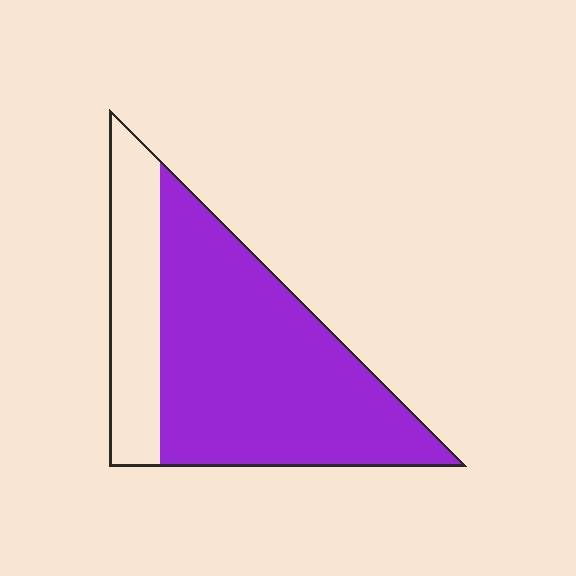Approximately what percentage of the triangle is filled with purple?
Approximately 75%.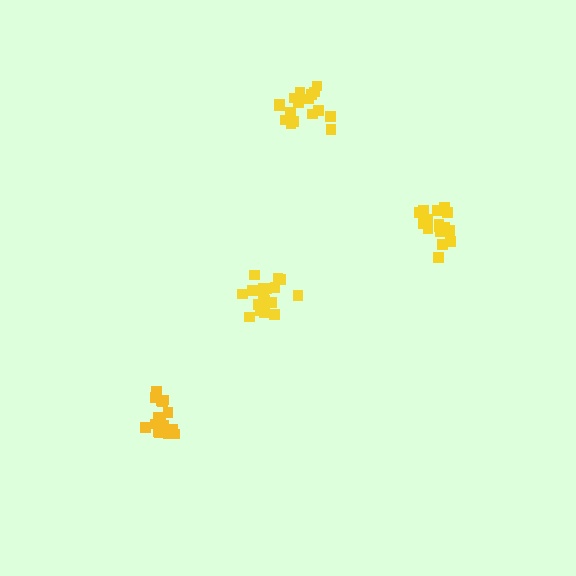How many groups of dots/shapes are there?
There are 4 groups.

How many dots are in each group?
Group 1: 20 dots, Group 2: 17 dots, Group 3: 17 dots, Group 4: 17 dots (71 total).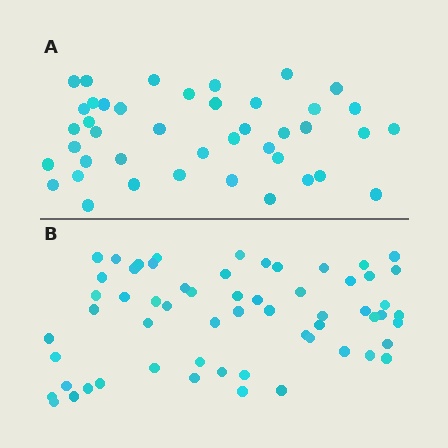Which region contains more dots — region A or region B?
Region B (the bottom region) has more dots.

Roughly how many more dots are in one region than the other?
Region B has approximately 20 more dots than region A.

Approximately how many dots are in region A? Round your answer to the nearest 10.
About 40 dots. (The exact count is 42, which rounds to 40.)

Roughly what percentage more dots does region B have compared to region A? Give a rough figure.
About 45% more.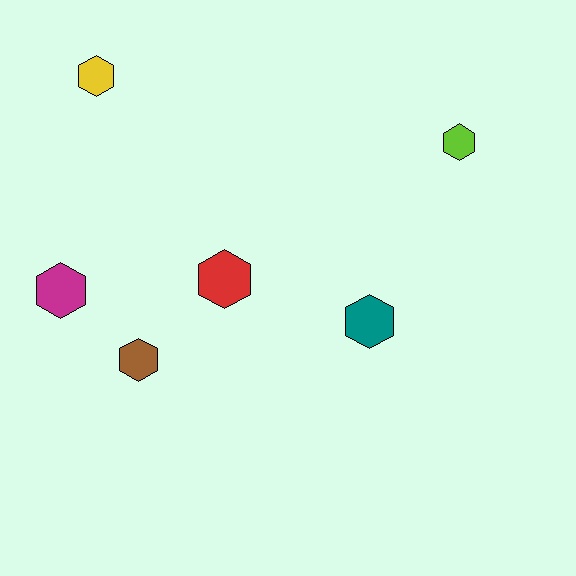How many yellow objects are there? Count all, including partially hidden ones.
There is 1 yellow object.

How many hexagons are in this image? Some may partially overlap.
There are 6 hexagons.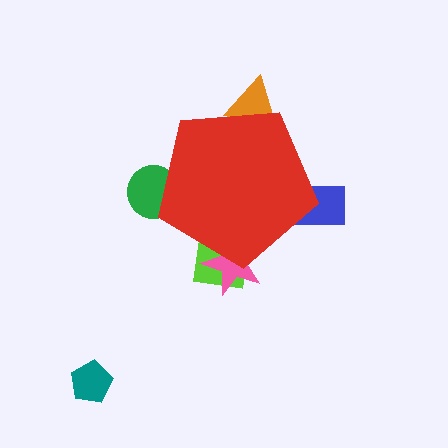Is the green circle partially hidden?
Yes, the green circle is partially hidden behind the red pentagon.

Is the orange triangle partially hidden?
Yes, the orange triangle is partially hidden behind the red pentagon.